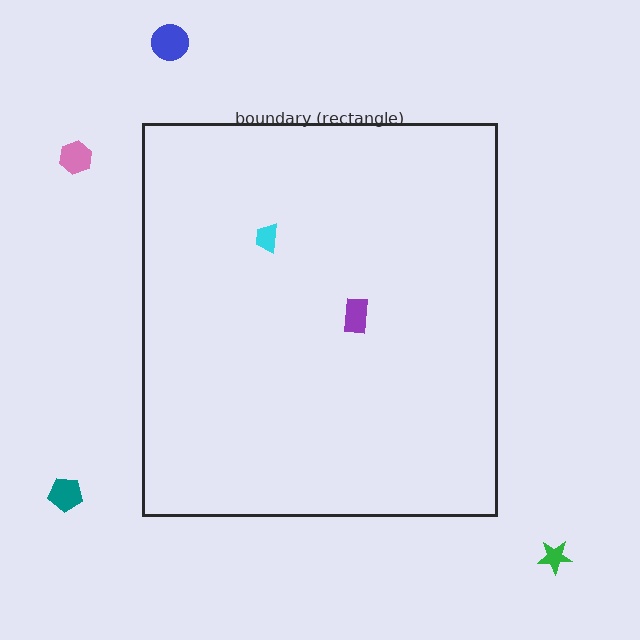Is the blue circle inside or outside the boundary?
Outside.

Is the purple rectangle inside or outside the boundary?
Inside.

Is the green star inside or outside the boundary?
Outside.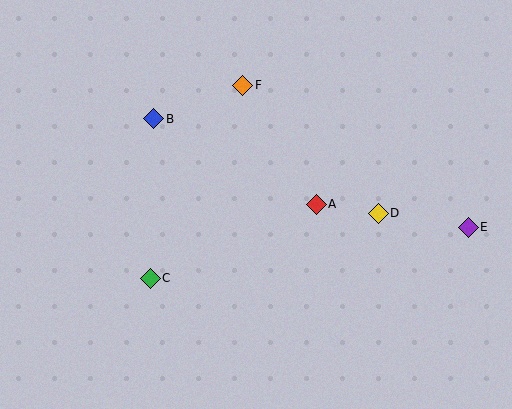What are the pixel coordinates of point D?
Point D is at (378, 213).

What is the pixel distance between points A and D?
The distance between A and D is 63 pixels.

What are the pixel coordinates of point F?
Point F is at (243, 85).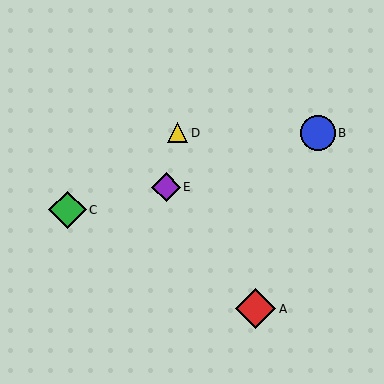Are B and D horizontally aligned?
Yes, both are at y≈133.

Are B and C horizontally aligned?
No, B is at y≈133 and C is at y≈210.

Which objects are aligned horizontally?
Objects B, D are aligned horizontally.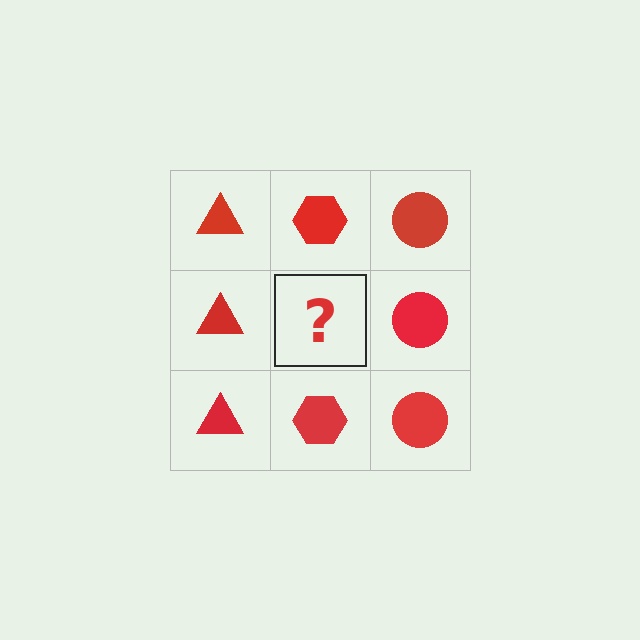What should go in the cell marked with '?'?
The missing cell should contain a red hexagon.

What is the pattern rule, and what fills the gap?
The rule is that each column has a consistent shape. The gap should be filled with a red hexagon.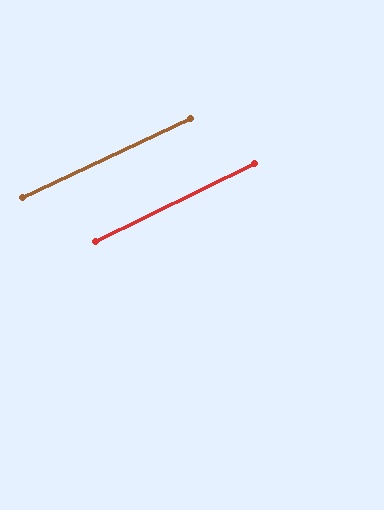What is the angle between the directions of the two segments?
Approximately 1 degree.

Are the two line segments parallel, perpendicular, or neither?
Parallel — their directions differ by only 0.9°.